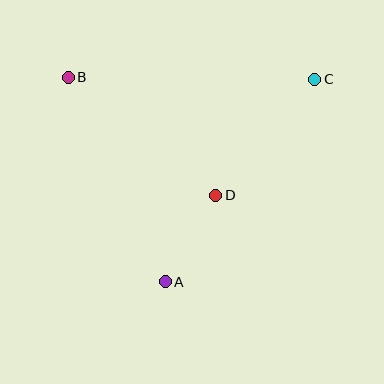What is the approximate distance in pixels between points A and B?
The distance between A and B is approximately 226 pixels.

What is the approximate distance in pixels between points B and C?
The distance between B and C is approximately 247 pixels.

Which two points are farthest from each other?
Points A and C are farthest from each other.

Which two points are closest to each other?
Points A and D are closest to each other.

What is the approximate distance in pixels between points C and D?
The distance between C and D is approximately 152 pixels.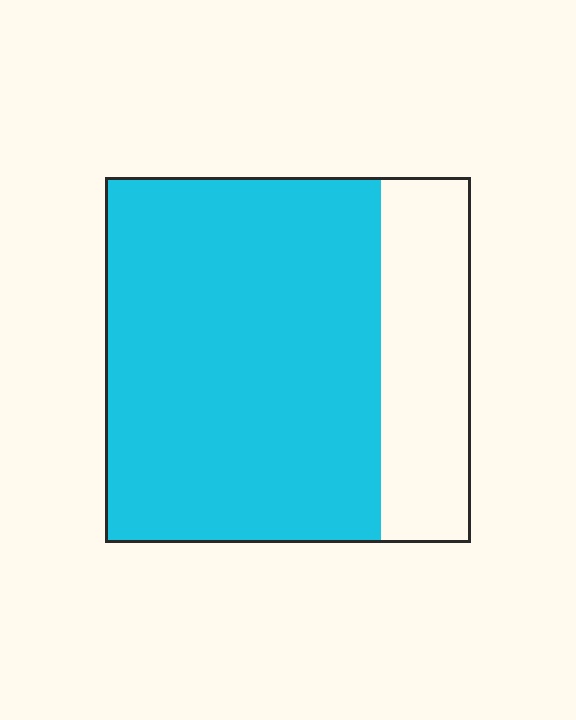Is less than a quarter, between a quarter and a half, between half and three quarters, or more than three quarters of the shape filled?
More than three quarters.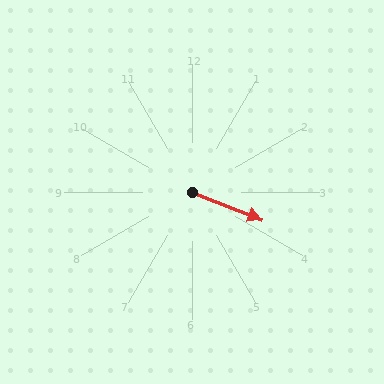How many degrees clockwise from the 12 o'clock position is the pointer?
Approximately 111 degrees.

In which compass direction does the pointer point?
East.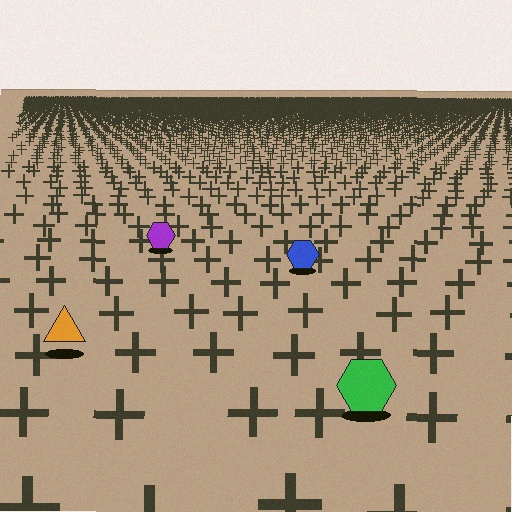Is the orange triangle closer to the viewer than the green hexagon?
No. The green hexagon is closer — you can tell from the texture gradient: the ground texture is coarser near it.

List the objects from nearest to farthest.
From nearest to farthest: the green hexagon, the orange triangle, the blue hexagon, the purple hexagon.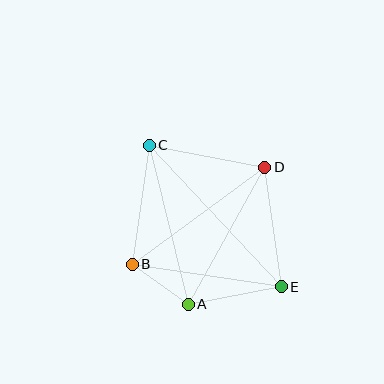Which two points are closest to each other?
Points A and B are closest to each other.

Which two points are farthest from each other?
Points C and E are farthest from each other.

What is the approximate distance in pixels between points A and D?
The distance between A and D is approximately 157 pixels.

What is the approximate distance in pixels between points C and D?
The distance between C and D is approximately 117 pixels.